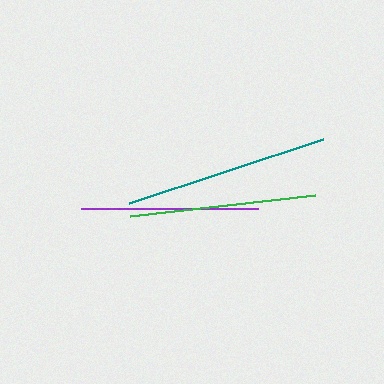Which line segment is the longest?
The teal line is the longest at approximately 204 pixels.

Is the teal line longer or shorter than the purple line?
The teal line is longer than the purple line.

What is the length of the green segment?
The green segment is approximately 186 pixels long.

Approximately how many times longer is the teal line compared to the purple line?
The teal line is approximately 1.2 times the length of the purple line.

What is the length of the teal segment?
The teal segment is approximately 204 pixels long.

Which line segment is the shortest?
The purple line is the shortest at approximately 177 pixels.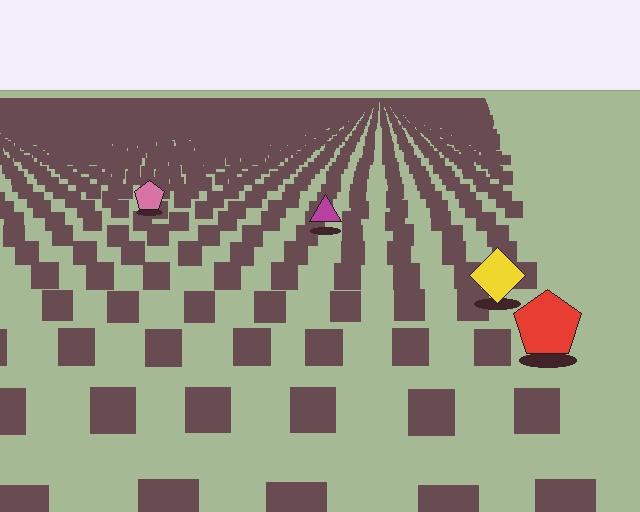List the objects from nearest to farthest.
From nearest to farthest: the red pentagon, the yellow diamond, the magenta triangle, the pink pentagon.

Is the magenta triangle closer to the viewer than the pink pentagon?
Yes. The magenta triangle is closer — you can tell from the texture gradient: the ground texture is coarser near it.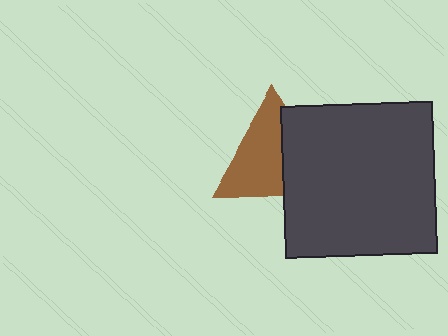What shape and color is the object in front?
The object in front is a dark gray square.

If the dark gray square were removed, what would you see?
You would see the complete brown triangle.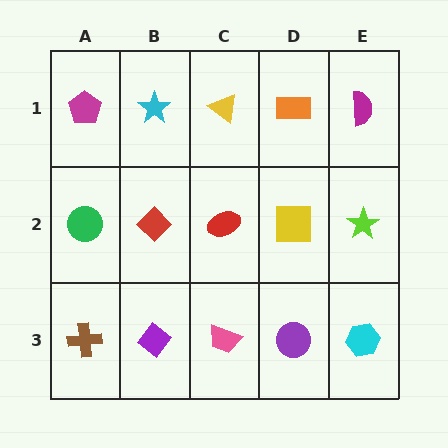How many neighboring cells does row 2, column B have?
4.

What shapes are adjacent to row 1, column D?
A yellow square (row 2, column D), a yellow triangle (row 1, column C), a magenta semicircle (row 1, column E).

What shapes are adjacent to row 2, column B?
A cyan star (row 1, column B), a purple diamond (row 3, column B), a green circle (row 2, column A), a red ellipse (row 2, column C).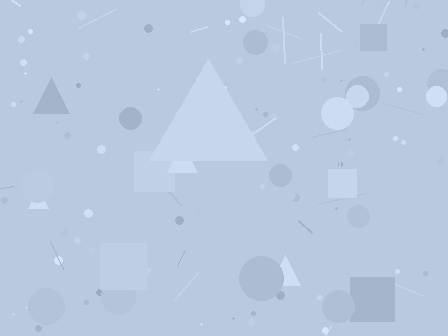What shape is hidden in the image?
A triangle is hidden in the image.